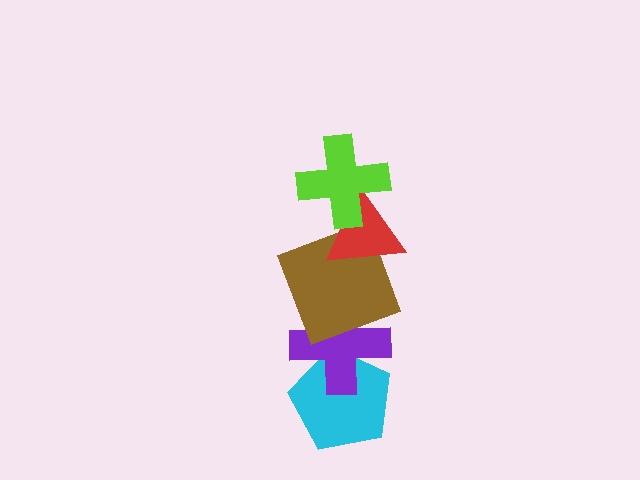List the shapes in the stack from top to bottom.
From top to bottom: the lime cross, the red triangle, the brown square, the purple cross, the cyan pentagon.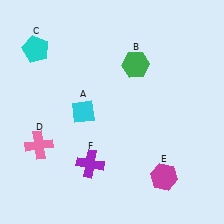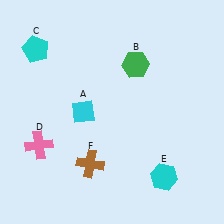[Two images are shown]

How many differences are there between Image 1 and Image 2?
There are 2 differences between the two images.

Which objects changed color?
E changed from magenta to cyan. F changed from purple to brown.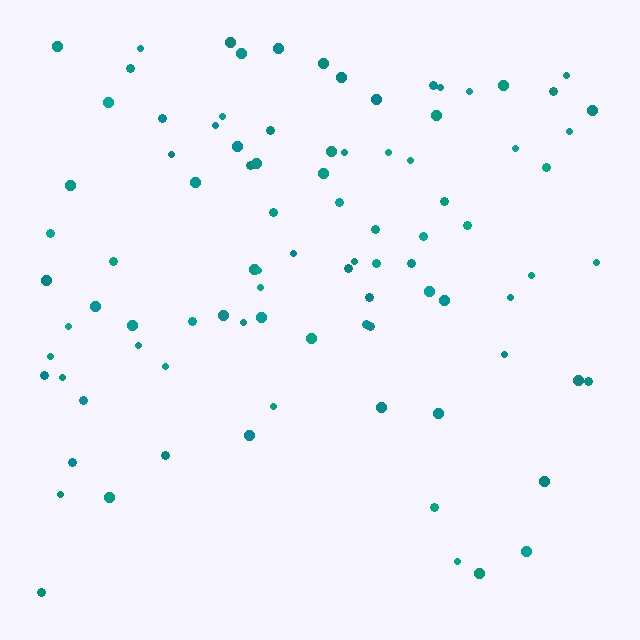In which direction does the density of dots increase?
From bottom to top, with the top side densest.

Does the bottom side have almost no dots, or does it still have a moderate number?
Still a moderate number, just noticeably fewer than the top.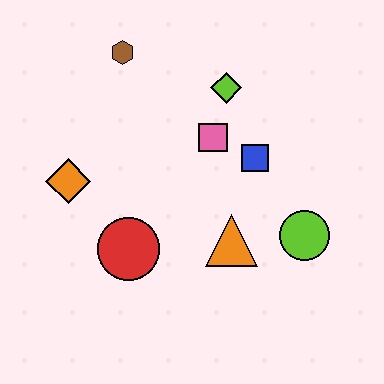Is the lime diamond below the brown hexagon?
Yes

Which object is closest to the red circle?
The orange diamond is closest to the red circle.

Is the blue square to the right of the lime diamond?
Yes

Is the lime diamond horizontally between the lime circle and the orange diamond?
Yes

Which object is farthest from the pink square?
The orange diamond is farthest from the pink square.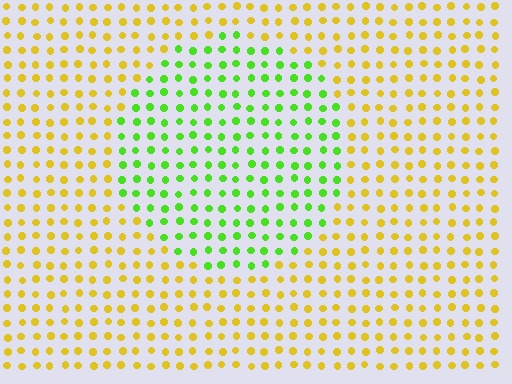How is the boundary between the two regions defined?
The boundary is defined purely by a slight shift in hue (about 56 degrees). Spacing, size, and orientation are identical on both sides.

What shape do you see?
I see a circle.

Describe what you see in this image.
The image is filled with small yellow elements in a uniform arrangement. A circle-shaped region is visible where the elements are tinted to a slightly different hue, forming a subtle color boundary.